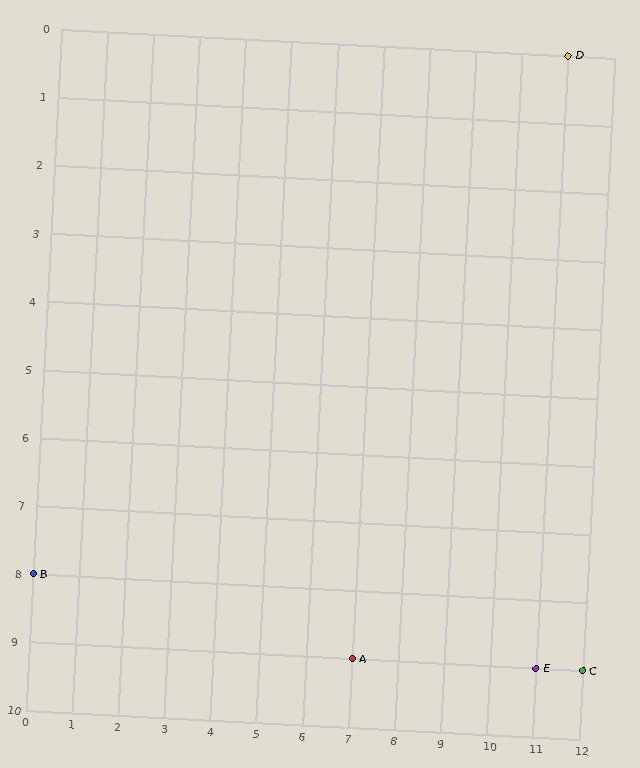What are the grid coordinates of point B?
Point B is at grid coordinates (0, 8).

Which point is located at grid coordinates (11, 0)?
Point D is at (11, 0).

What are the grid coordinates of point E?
Point E is at grid coordinates (11, 9).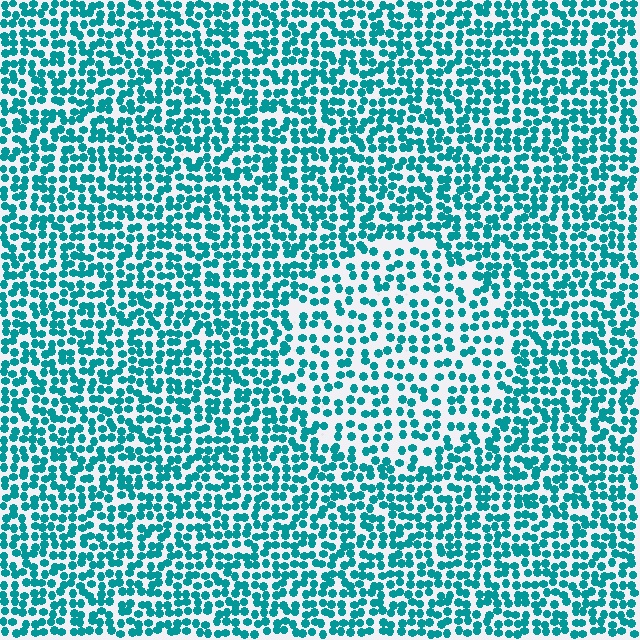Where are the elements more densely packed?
The elements are more densely packed outside the circle boundary.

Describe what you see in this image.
The image contains small teal elements arranged at two different densities. A circle-shaped region is visible where the elements are less densely packed than the surrounding area.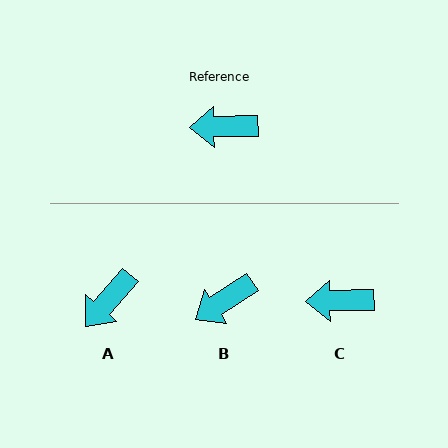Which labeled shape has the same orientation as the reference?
C.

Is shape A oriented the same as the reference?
No, it is off by about 48 degrees.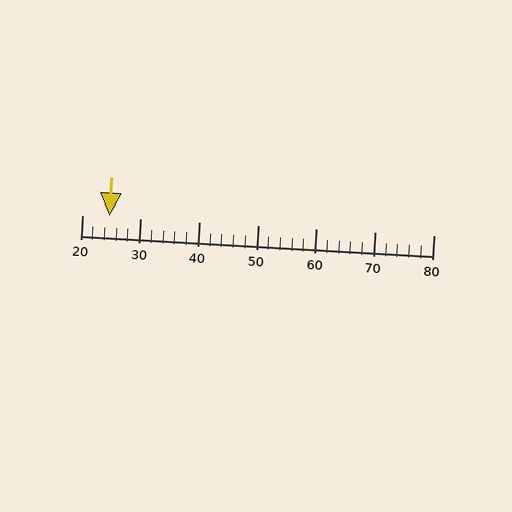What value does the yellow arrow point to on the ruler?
The yellow arrow points to approximately 25.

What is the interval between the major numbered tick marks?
The major tick marks are spaced 10 units apart.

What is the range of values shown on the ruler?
The ruler shows values from 20 to 80.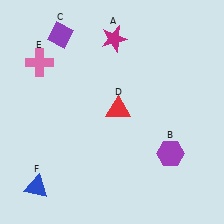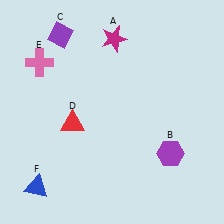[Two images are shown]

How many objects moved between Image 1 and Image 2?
1 object moved between the two images.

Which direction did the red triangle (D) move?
The red triangle (D) moved left.